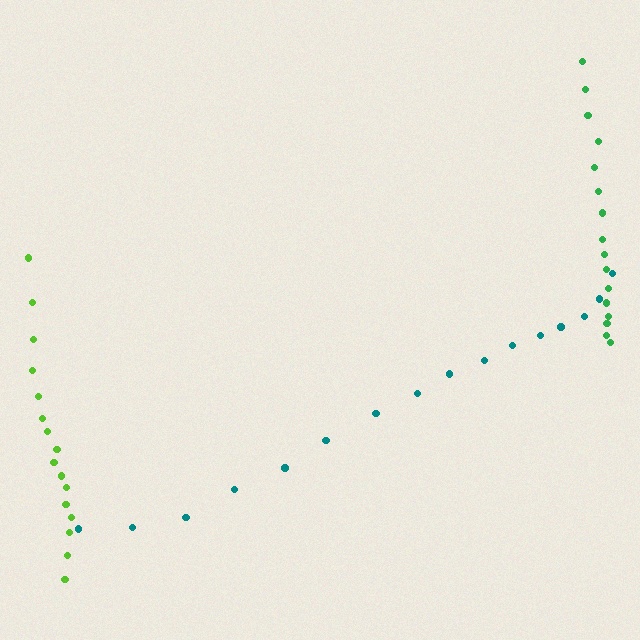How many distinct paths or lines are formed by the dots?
There are 3 distinct paths.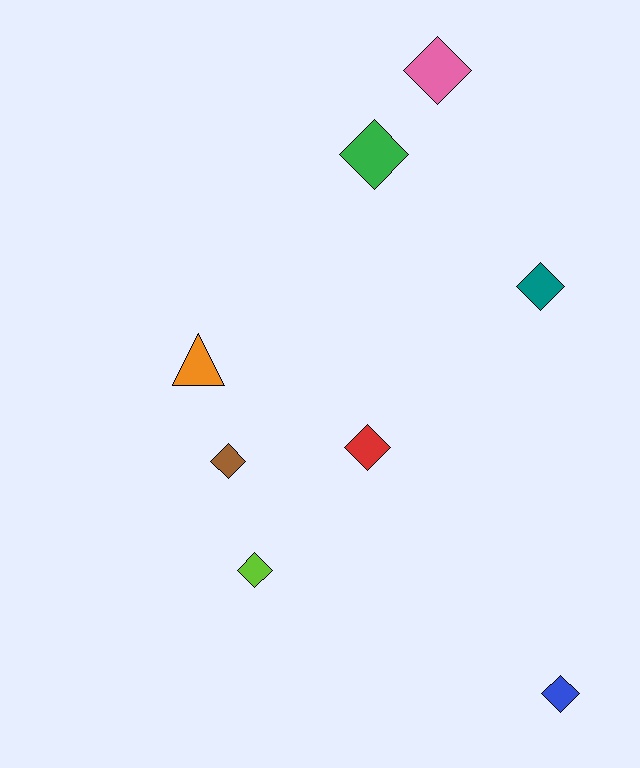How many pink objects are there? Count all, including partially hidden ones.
There is 1 pink object.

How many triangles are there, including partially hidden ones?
There is 1 triangle.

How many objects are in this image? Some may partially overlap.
There are 8 objects.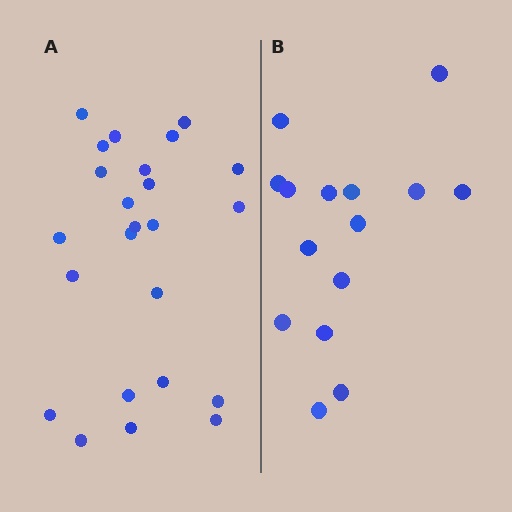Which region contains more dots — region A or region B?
Region A (the left region) has more dots.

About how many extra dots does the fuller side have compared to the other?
Region A has roughly 8 or so more dots than region B.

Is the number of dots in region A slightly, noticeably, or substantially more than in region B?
Region A has substantially more. The ratio is roughly 1.6 to 1.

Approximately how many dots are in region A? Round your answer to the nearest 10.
About 20 dots. (The exact count is 24, which rounds to 20.)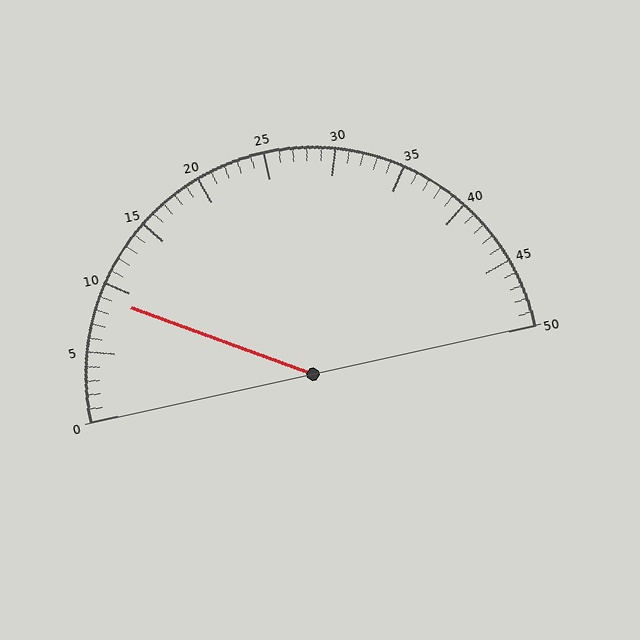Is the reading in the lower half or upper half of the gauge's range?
The reading is in the lower half of the range (0 to 50).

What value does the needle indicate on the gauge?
The needle indicates approximately 9.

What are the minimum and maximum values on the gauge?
The gauge ranges from 0 to 50.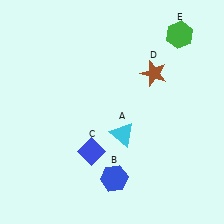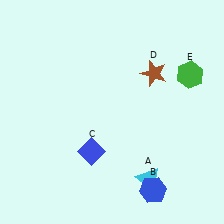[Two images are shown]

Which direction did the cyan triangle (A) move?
The cyan triangle (A) moved down.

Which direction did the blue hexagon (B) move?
The blue hexagon (B) moved right.